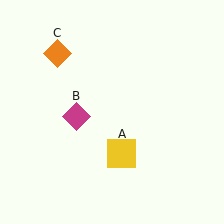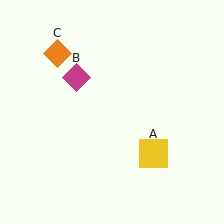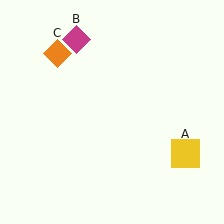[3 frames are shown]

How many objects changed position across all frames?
2 objects changed position: yellow square (object A), magenta diamond (object B).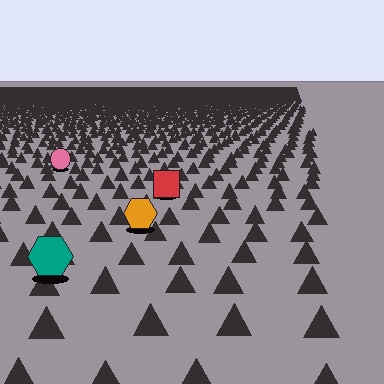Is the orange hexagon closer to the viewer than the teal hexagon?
No. The teal hexagon is closer — you can tell from the texture gradient: the ground texture is coarser near it.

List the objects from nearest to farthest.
From nearest to farthest: the teal hexagon, the orange hexagon, the red square, the pink circle.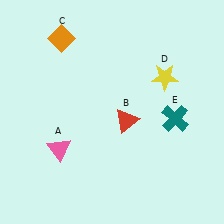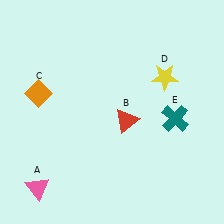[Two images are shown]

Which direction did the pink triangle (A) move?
The pink triangle (A) moved down.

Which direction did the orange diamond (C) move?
The orange diamond (C) moved down.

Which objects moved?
The objects that moved are: the pink triangle (A), the orange diamond (C).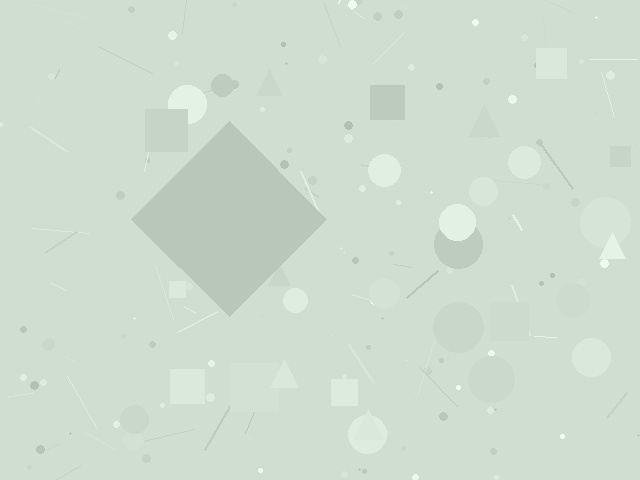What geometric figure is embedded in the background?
A diamond is embedded in the background.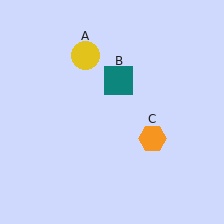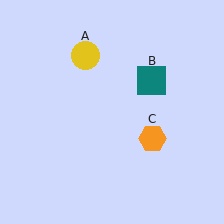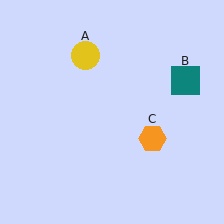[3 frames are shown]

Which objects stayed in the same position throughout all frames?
Yellow circle (object A) and orange hexagon (object C) remained stationary.